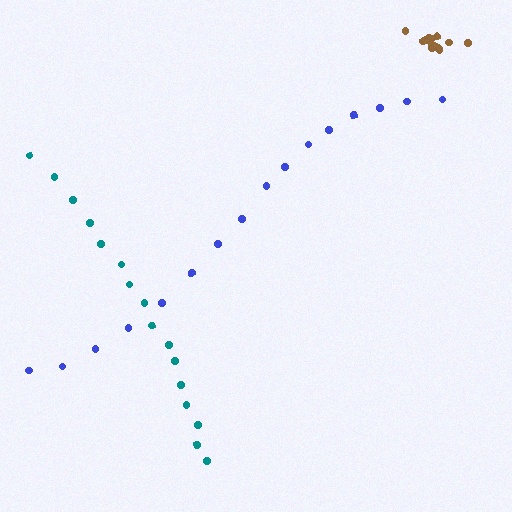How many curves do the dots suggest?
There are 3 distinct paths.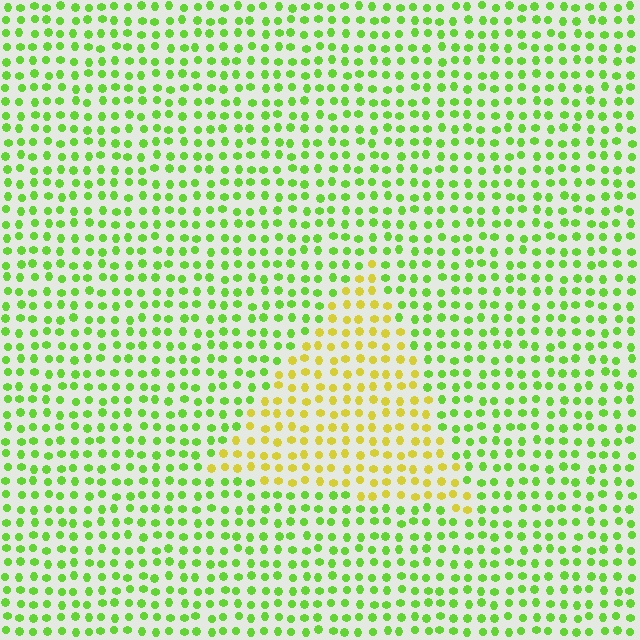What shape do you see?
I see a triangle.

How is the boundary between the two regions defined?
The boundary is defined purely by a slight shift in hue (about 45 degrees). Spacing, size, and orientation are identical on both sides.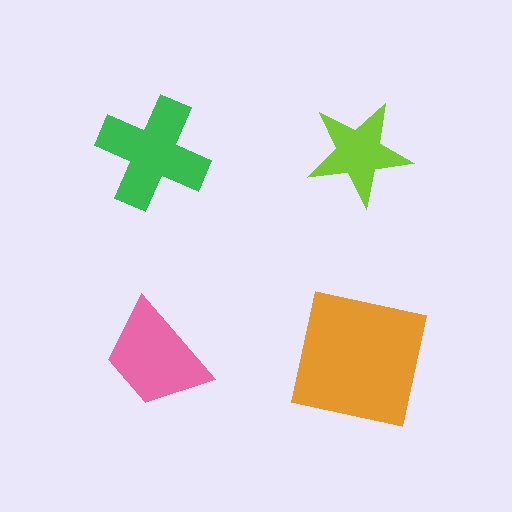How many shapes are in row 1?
2 shapes.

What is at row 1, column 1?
A green cross.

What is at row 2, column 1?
A pink trapezoid.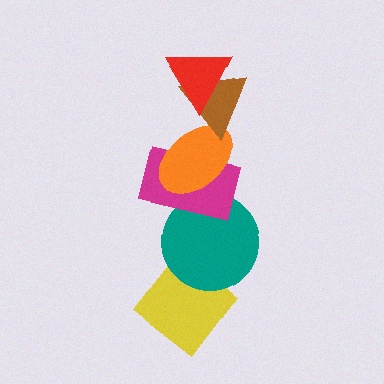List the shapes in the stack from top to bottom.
From top to bottom: the red triangle, the brown triangle, the orange ellipse, the magenta rectangle, the teal circle, the yellow diamond.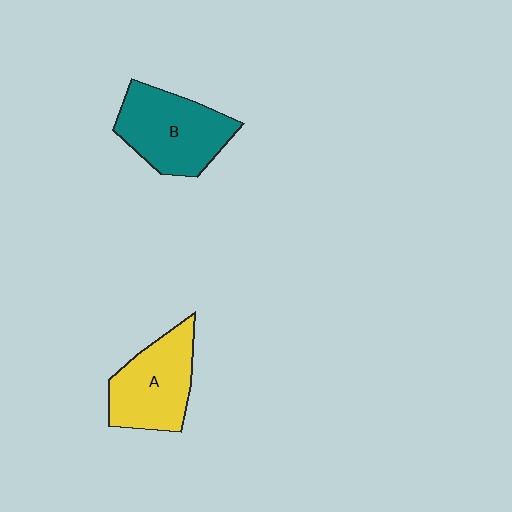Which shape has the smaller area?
Shape A (yellow).